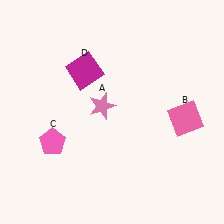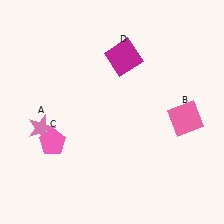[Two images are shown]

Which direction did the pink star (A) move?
The pink star (A) moved left.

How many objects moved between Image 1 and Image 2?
2 objects moved between the two images.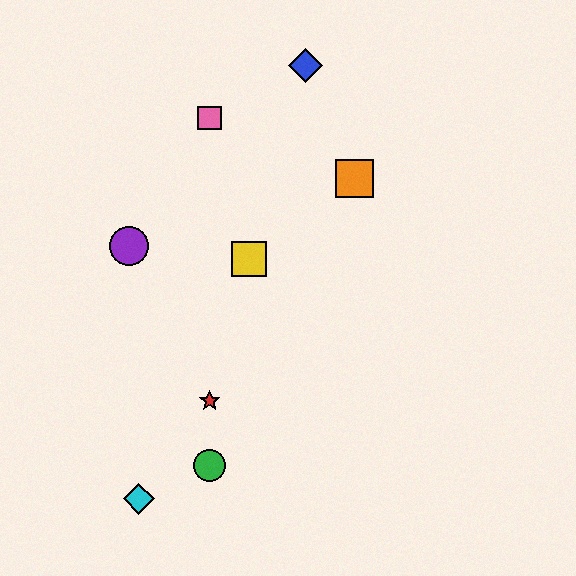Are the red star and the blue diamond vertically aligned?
No, the red star is at x≈210 and the blue diamond is at x≈306.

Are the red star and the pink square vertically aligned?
Yes, both are at x≈210.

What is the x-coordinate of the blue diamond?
The blue diamond is at x≈306.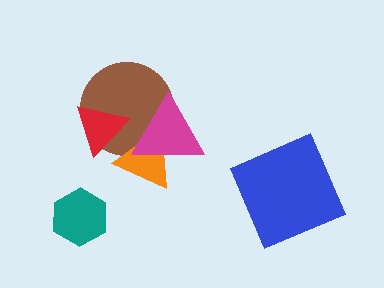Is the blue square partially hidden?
No, no other shape covers it.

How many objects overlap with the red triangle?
2 objects overlap with the red triangle.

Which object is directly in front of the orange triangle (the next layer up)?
The magenta triangle is directly in front of the orange triangle.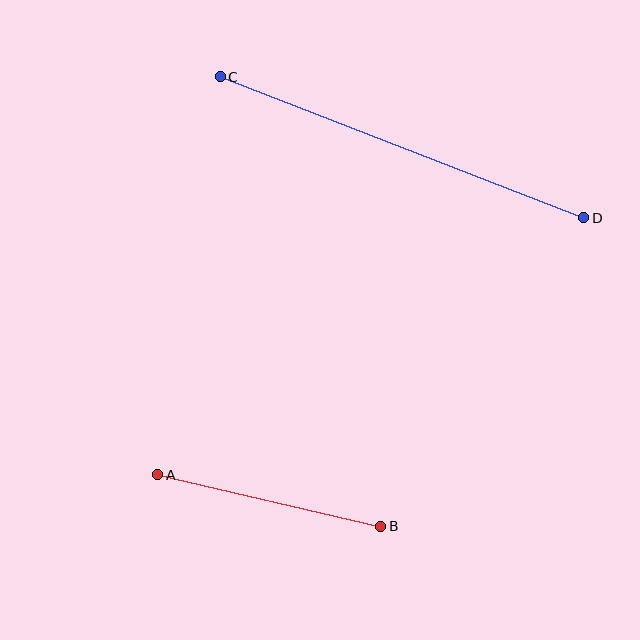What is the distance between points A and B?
The distance is approximately 229 pixels.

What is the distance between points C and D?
The distance is approximately 390 pixels.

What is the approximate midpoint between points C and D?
The midpoint is at approximately (402, 147) pixels.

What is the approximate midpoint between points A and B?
The midpoint is at approximately (269, 500) pixels.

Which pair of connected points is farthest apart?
Points C and D are farthest apart.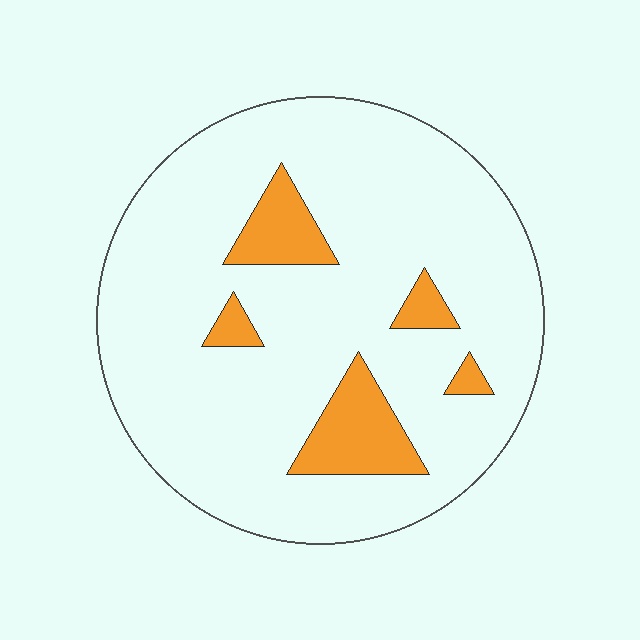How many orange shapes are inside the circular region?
5.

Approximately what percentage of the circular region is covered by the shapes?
Approximately 15%.